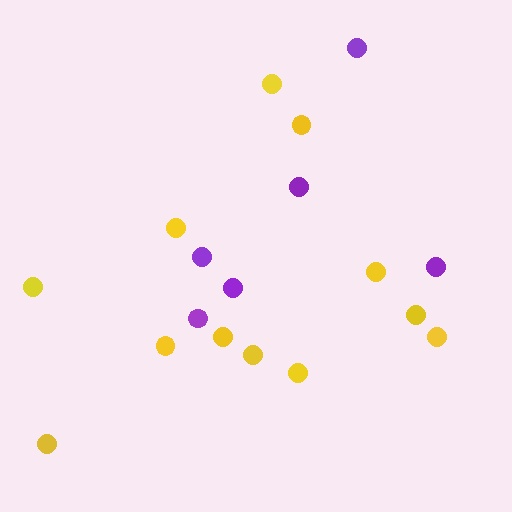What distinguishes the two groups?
There are 2 groups: one group of yellow circles (12) and one group of purple circles (6).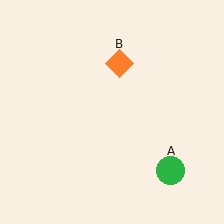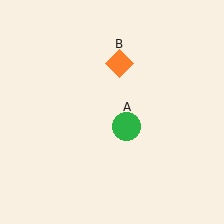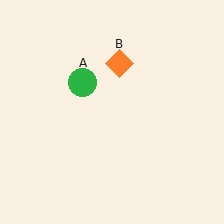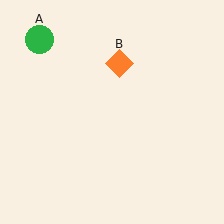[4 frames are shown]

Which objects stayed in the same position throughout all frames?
Orange diamond (object B) remained stationary.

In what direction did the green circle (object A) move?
The green circle (object A) moved up and to the left.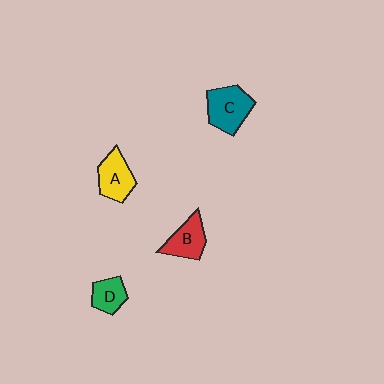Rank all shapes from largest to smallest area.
From largest to smallest: C (teal), A (yellow), B (red), D (green).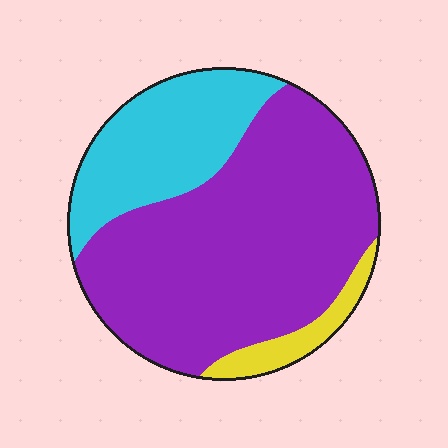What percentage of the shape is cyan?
Cyan takes up about one quarter (1/4) of the shape.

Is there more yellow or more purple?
Purple.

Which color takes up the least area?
Yellow, at roughly 5%.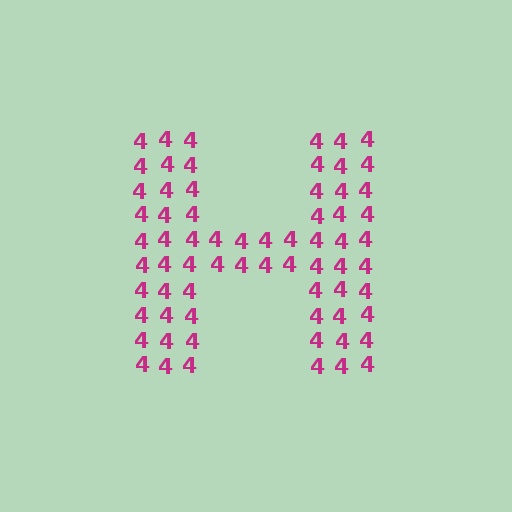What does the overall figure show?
The overall figure shows the letter H.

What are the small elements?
The small elements are digit 4's.